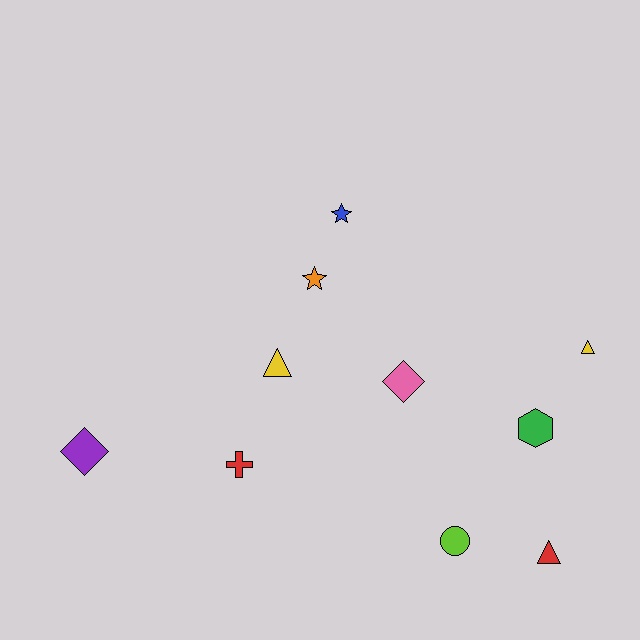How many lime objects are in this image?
There is 1 lime object.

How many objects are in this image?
There are 10 objects.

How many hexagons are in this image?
There is 1 hexagon.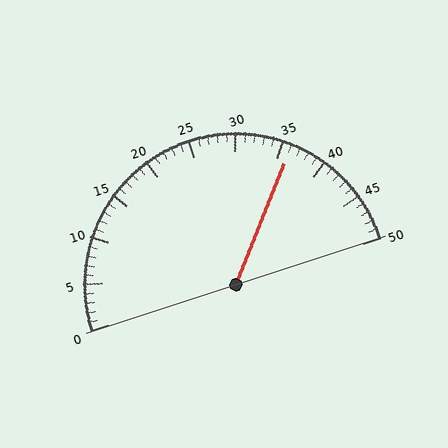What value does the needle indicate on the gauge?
The needle indicates approximately 36.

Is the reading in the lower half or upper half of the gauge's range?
The reading is in the upper half of the range (0 to 50).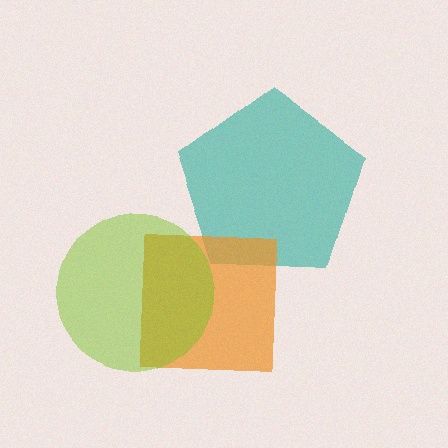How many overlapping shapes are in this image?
There are 3 overlapping shapes in the image.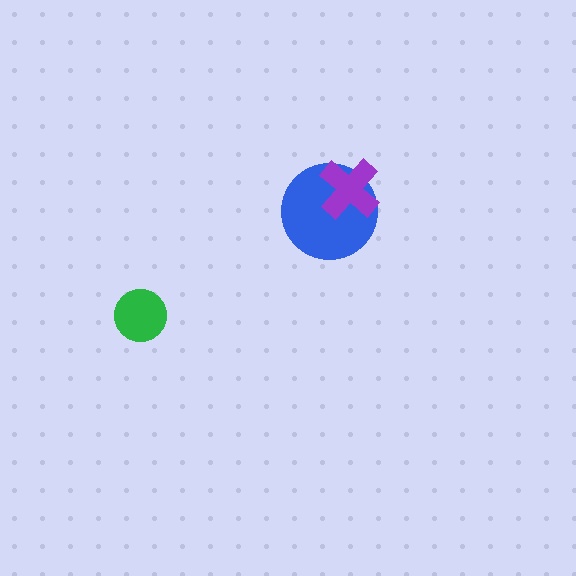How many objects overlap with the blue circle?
1 object overlaps with the blue circle.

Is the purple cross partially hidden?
No, no other shape covers it.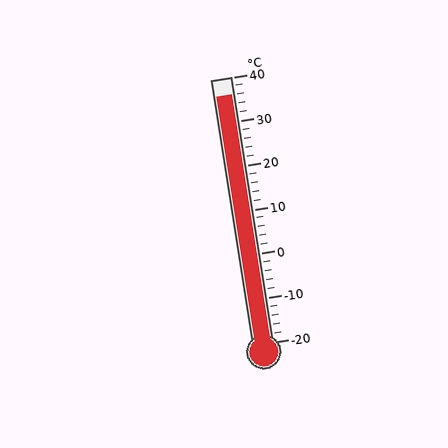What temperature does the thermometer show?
The thermometer shows approximately 36°C.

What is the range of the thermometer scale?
The thermometer scale ranges from -20°C to 40°C.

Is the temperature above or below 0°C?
The temperature is above 0°C.